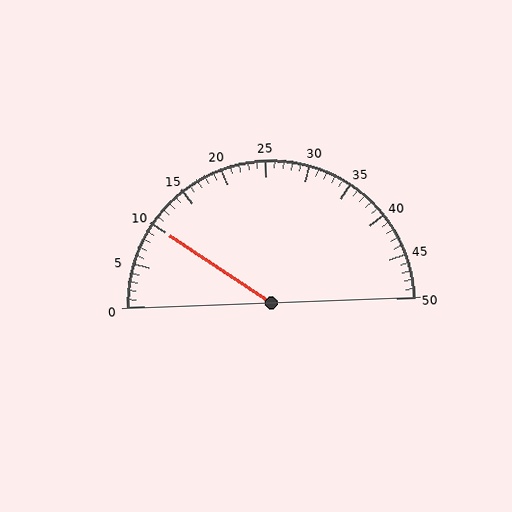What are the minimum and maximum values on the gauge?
The gauge ranges from 0 to 50.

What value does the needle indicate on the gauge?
The needle indicates approximately 10.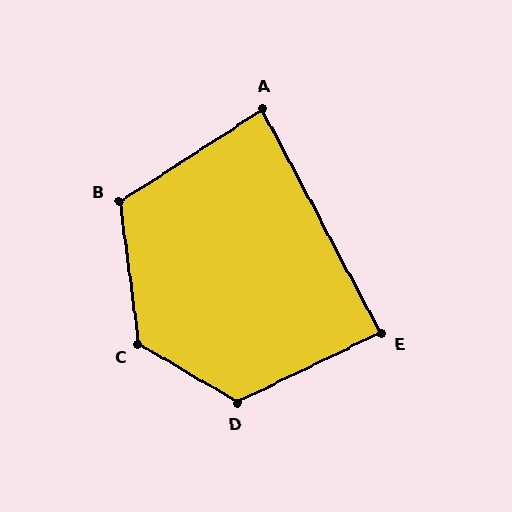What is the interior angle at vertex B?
Approximately 115 degrees (obtuse).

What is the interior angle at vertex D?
Approximately 124 degrees (obtuse).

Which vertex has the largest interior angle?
C, at approximately 128 degrees.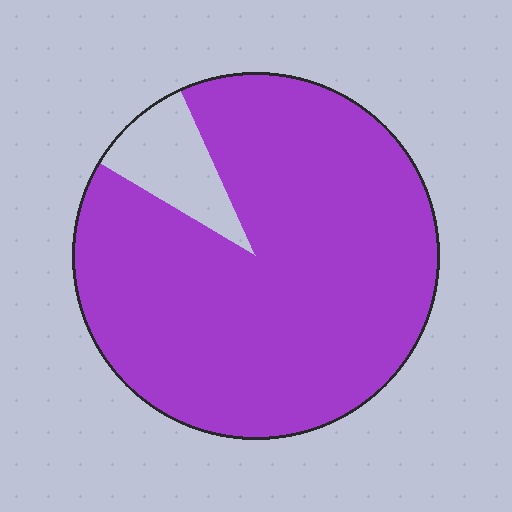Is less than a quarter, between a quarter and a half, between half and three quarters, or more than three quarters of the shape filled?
More than three quarters.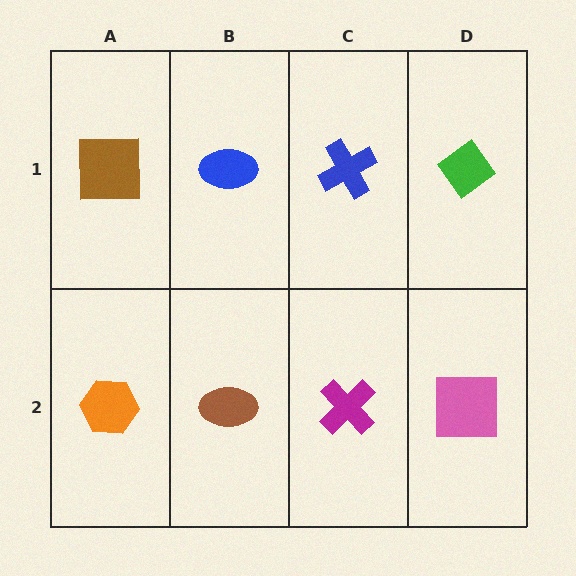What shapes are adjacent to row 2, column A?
A brown square (row 1, column A), a brown ellipse (row 2, column B).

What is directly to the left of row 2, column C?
A brown ellipse.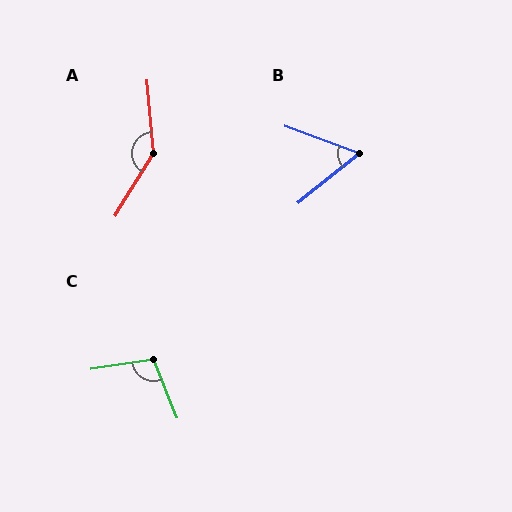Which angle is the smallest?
B, at approximately 60 degrees.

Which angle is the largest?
A, at approximately 144 degrees.